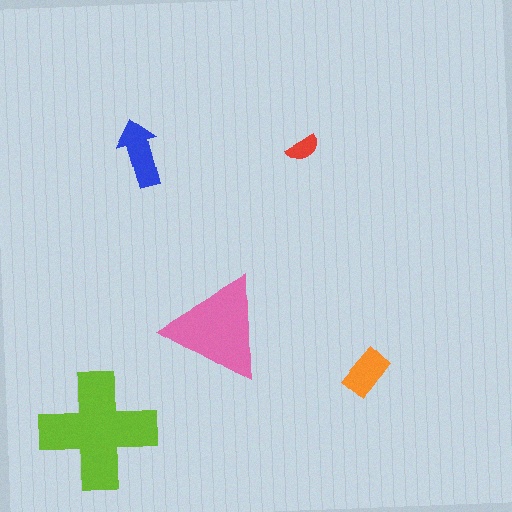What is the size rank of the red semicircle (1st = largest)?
5th.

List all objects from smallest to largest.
The red semicircle, the orange rectangle, the blue arrow, the pink triangle, the lime cross.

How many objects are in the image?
There are 5 objects in the image.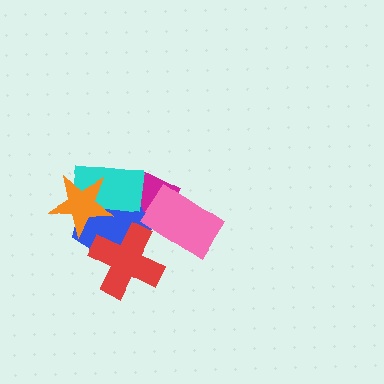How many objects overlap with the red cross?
1 object overlaps with the red cross.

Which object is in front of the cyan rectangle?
The orange star is in front of the cyan rectangle.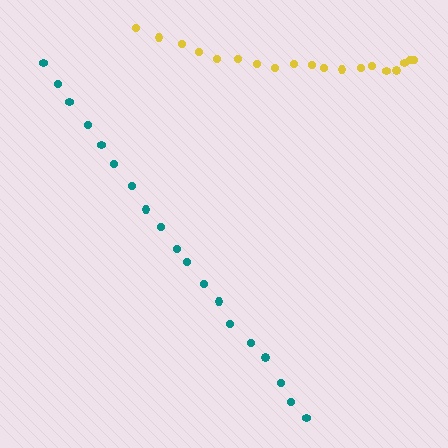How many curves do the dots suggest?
There are 2 distinct paths.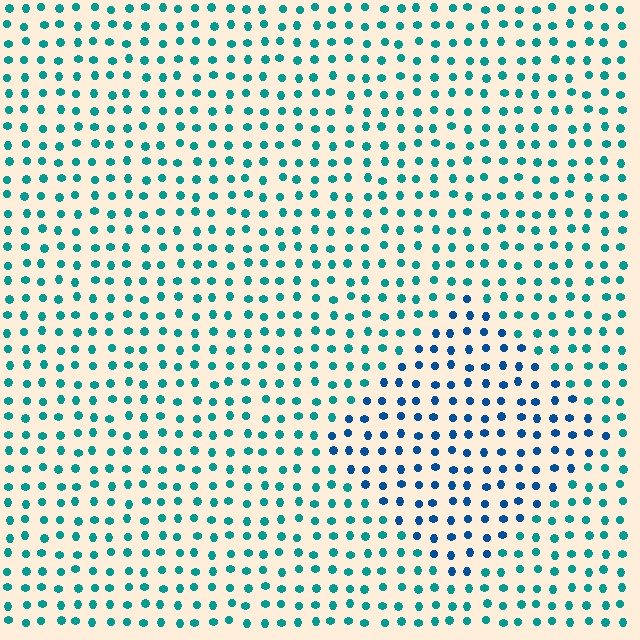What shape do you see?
I see a diamond.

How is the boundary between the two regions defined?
The boundary is defined purely by a slight shift in hue (about 34 degrees). Spacing, size, and orientation are identical on both sides.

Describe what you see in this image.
The image is filled with small teal elements in a uniform arrangement. A diamond-shaped region is visible where the elements are tinted to a slightly different hue, forming a subtle color boundary.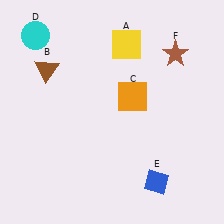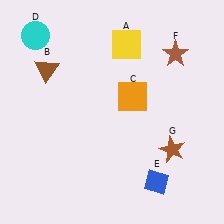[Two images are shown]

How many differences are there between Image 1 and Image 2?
There is 1 difference between the two images.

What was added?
A brown star (G) was added in Image 2.